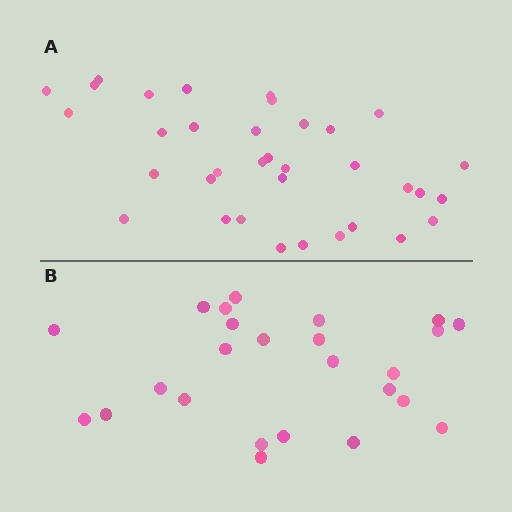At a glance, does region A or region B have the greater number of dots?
Region A (the top region) has more dots.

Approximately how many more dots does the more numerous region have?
Region A has roughly 10 or so more dots than region B.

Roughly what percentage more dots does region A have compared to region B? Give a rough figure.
About 40% more.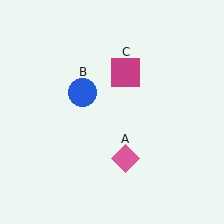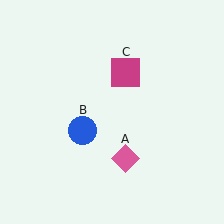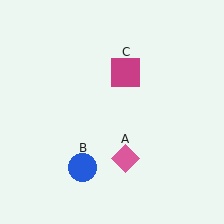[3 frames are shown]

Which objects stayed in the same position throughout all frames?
Pink diamond (object A) and magenta square (object C) remained stationary.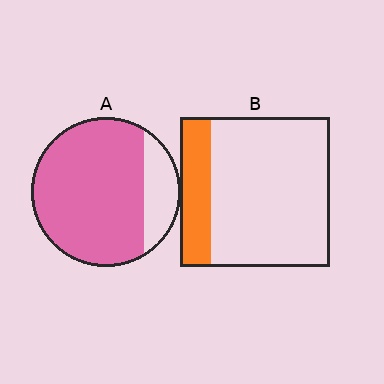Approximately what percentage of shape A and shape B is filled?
A is approximately 80% and B is approximately 20%.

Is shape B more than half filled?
No.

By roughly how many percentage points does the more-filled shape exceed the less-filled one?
By roughly 60 percentage points (A over B).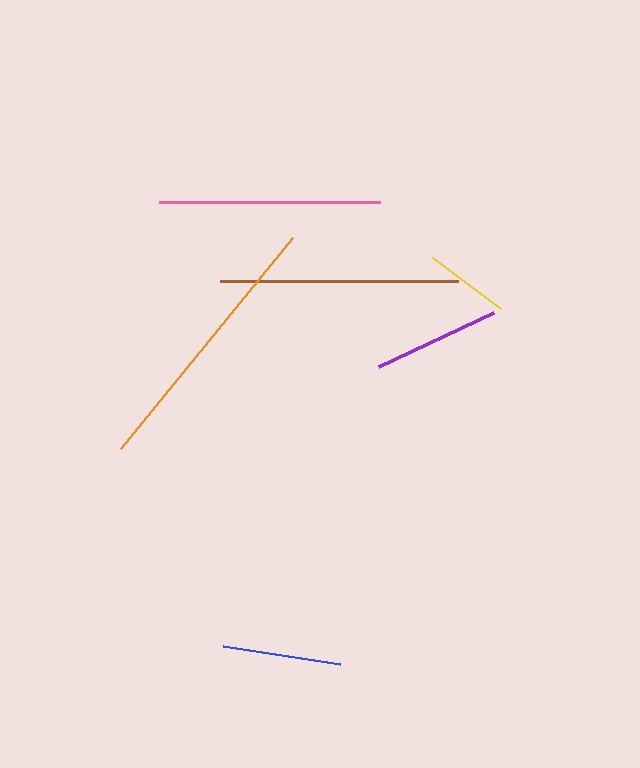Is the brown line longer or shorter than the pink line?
The brown line is longer than the pink line.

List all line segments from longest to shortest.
From longest to shortest: orange, brown, pink, purple, blue, yellow.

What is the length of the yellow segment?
The yellow segment is approximately 85 pixels long.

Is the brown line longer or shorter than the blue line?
The brown line is longer than the blue line.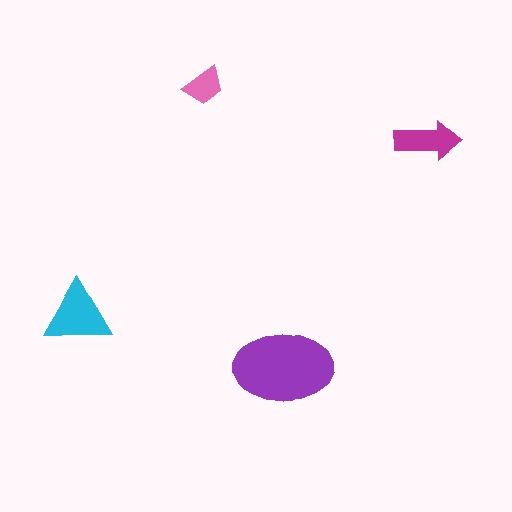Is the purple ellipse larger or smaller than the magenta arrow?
Larger.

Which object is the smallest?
The pink trapezoid.